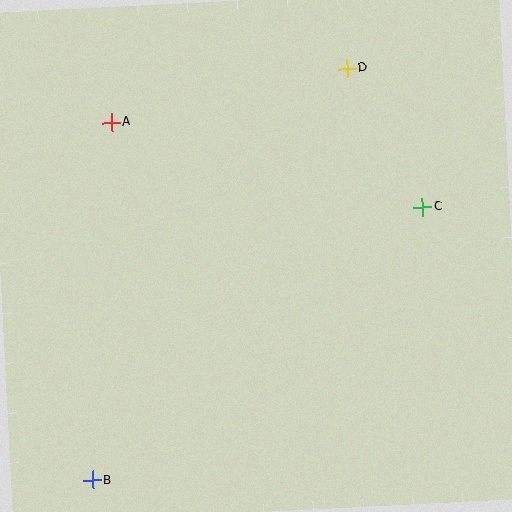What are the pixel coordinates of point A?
Point A is at (111, 122).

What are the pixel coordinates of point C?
Point C is at (423, 207).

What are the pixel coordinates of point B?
Point B is at (92, 480).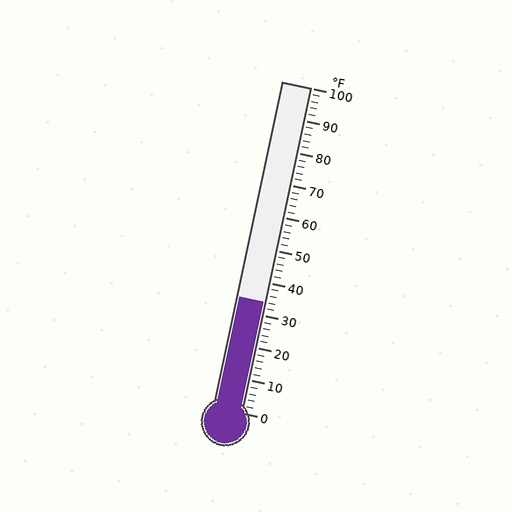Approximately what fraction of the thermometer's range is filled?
The thermometer is filled to approximately 35% of its range.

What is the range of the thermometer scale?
The thermometer scale ranges from 0°F to 100°F.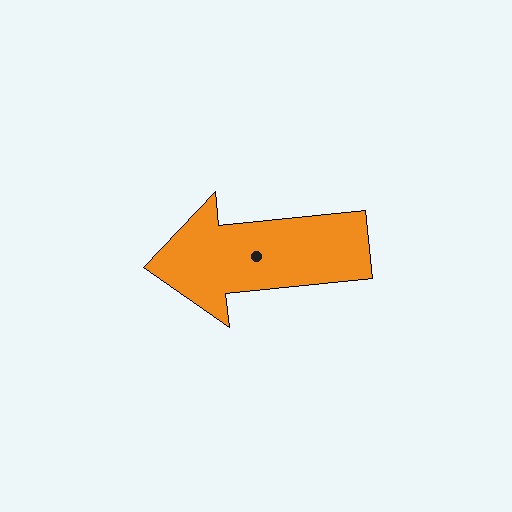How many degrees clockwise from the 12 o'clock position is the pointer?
Approximately 264 degrees.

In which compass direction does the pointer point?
West.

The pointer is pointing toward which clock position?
Roughly 9 o'clock.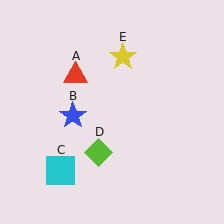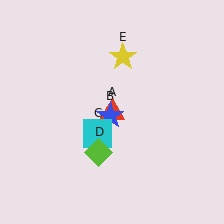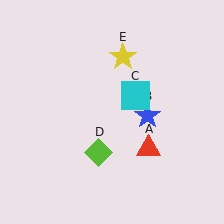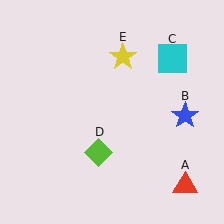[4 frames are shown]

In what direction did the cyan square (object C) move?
The cyan square (object C) moved up and to the right.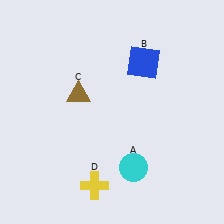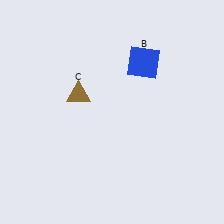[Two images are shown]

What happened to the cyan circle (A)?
The cyan circle (A) was removed in Image 2. It was in the bottom-right area of Image 1.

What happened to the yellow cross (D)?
The yellow cross (D) was removed in Image 2. It was in the bottom-left area of Image 1.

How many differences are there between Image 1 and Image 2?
There are 2 differences between the two images.